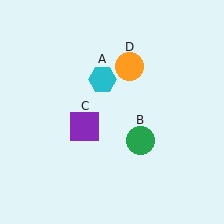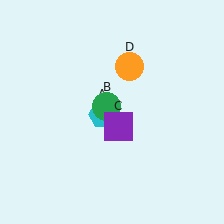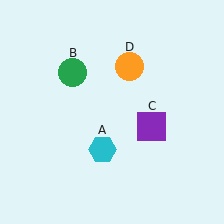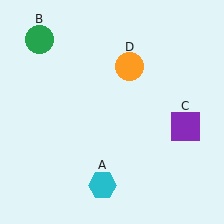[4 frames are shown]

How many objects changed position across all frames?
3 objects changed position: cyan hexagon (object A), green circle (object B), purple square (object C).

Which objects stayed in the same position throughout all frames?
Orange circle (object D) remained stationary.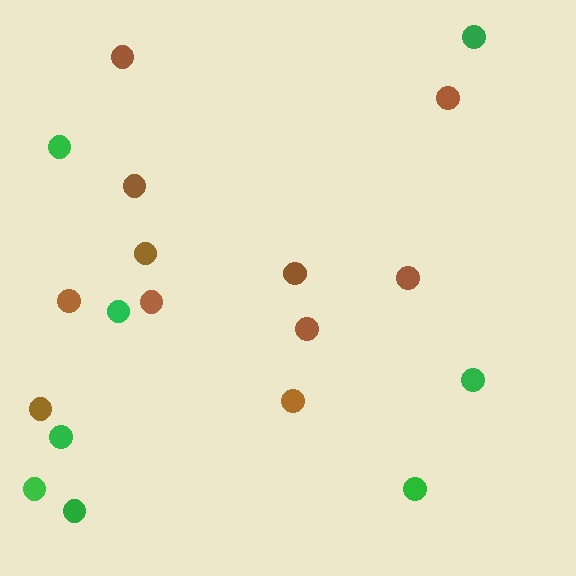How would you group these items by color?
There are 2 groups: one group of brown circles (11) and one group of green circles (8).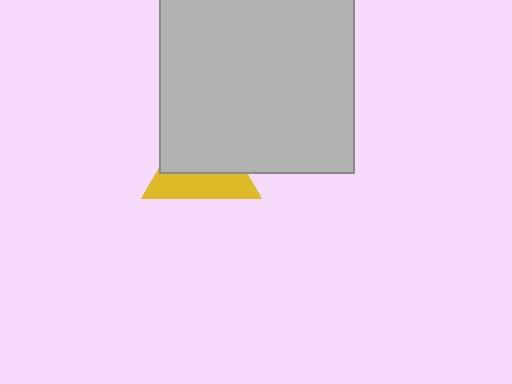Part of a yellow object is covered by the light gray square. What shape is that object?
It is a triangle.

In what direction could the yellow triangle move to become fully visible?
The yellow triangle could move down. That would shift it out from behind the light gray square entirely.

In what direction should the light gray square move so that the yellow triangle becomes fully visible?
The light gray square should move up. That is the shortest direction to clear the overlap and leave the yellow triangle fully visible.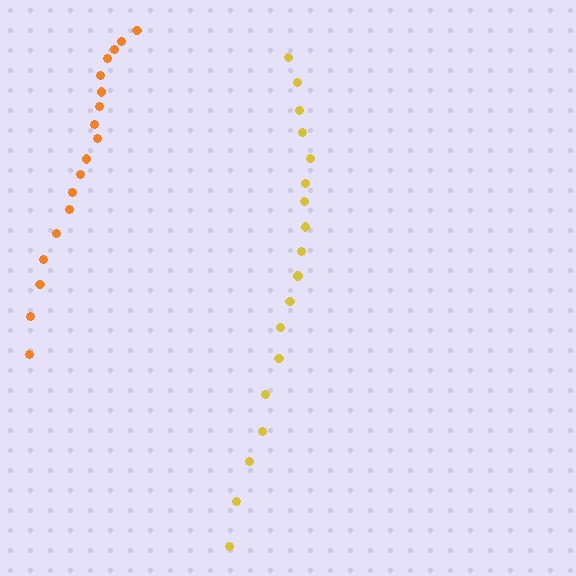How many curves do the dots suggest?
There are 2 distinct paths.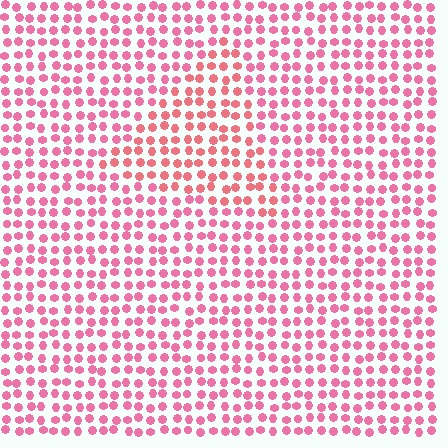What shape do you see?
I see a triangle.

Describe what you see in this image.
The image is filled with small pink elements in a uniform arrangement. A triangle-shaped region is visible where the elements are tinted to a slightly different hue, forming a subtle color boundary.